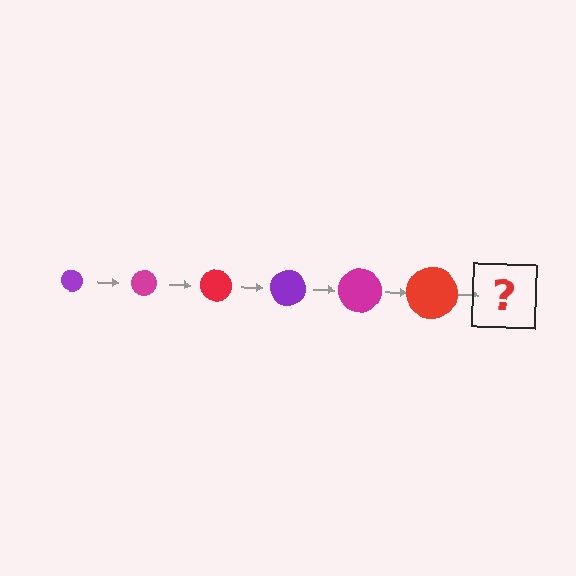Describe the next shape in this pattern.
It should be a purple circle, larger than the previous one.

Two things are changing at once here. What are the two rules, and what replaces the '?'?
The two rules are that the circle grows larger each step and the color cycles through purple, magenta, and red. The '?' should be a purple circle, larger than the previous one.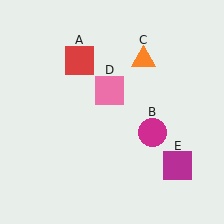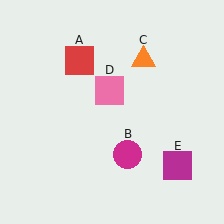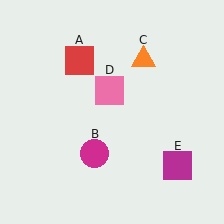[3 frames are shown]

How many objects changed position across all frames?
1 object changed position: magenta circle (object B).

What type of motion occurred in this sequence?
The magenta circle (object B) rotated clockwise around the center of the scene.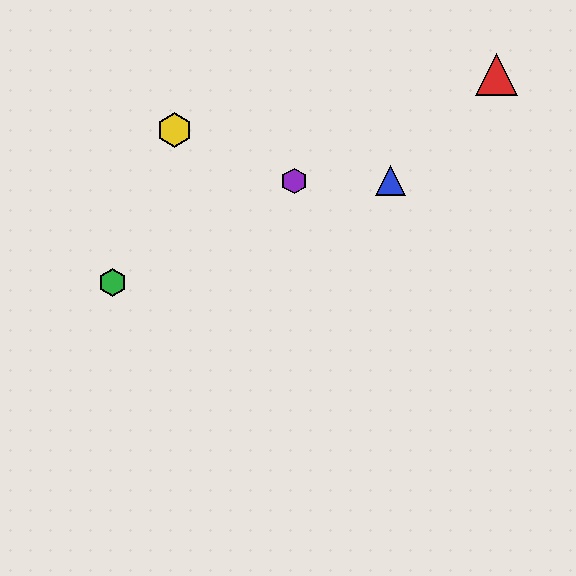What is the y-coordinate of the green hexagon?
The green hexagon is at y≈283.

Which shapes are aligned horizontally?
The blue triangle, the purple hexagon are aligned horizontally.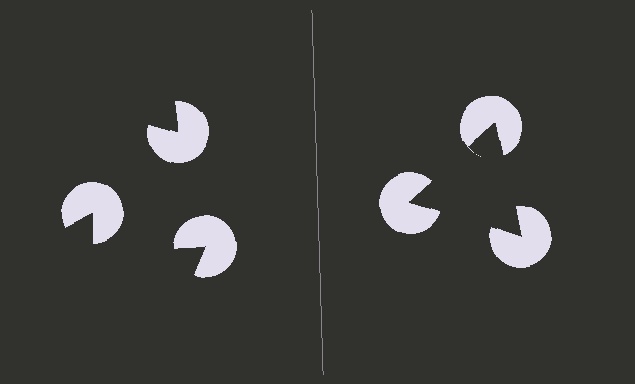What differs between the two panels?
The pac-man discs are positioned identically on both sides; only the wedge orientations differ. On the right they align to a triangle; on the left they are misaligned.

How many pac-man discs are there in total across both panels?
6 — 3 on each side.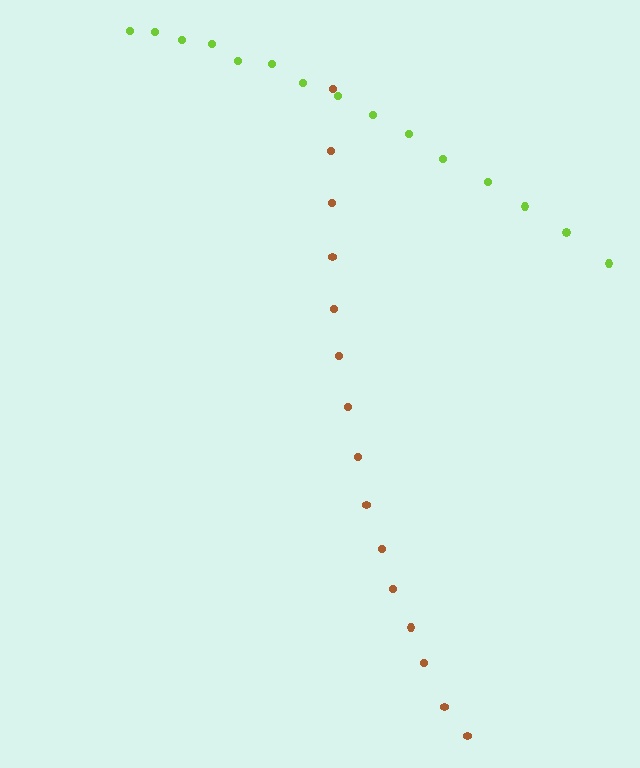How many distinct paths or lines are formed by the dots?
There are 2 distinct paths.